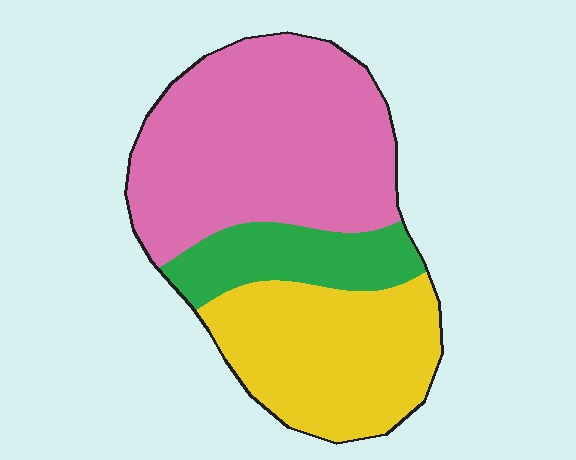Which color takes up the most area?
Pink, at roughly 50%.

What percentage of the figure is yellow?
Yellow covers about 35% of the figure.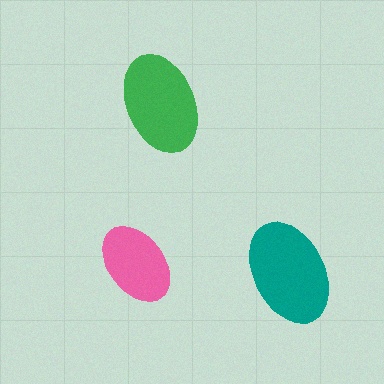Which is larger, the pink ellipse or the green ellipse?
The green one.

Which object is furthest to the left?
The pink ellipse is leftmost.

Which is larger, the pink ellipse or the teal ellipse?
The teal one.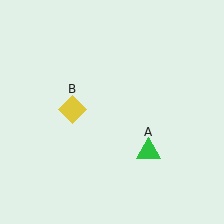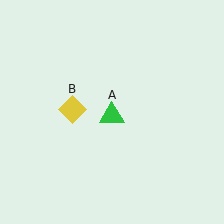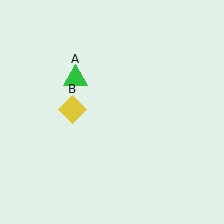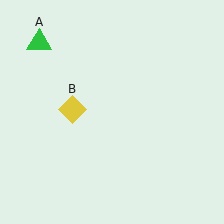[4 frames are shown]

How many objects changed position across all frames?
1 object changed position: green triangle (object A).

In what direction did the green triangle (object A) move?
The green triangle (object A) moved up and to the left.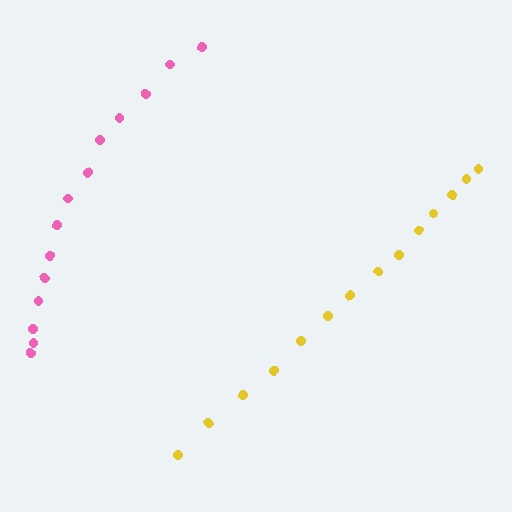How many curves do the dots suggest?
There are 2 distinct paths.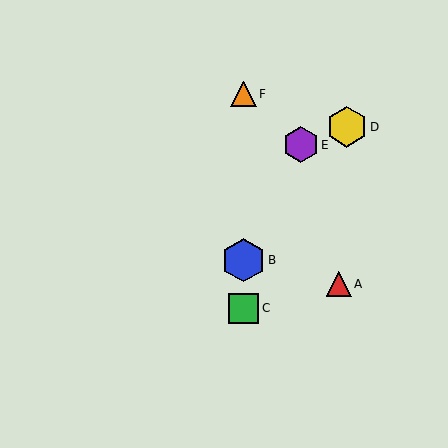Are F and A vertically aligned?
No, F is at x≈243 and A is at x≈339.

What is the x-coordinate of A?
Object A is at x≈339.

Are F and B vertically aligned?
Yes, both are at x≈243.